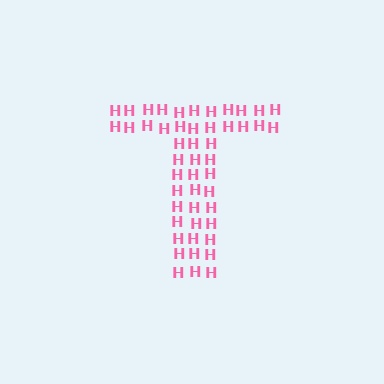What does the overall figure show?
The overall figure shows the letter T.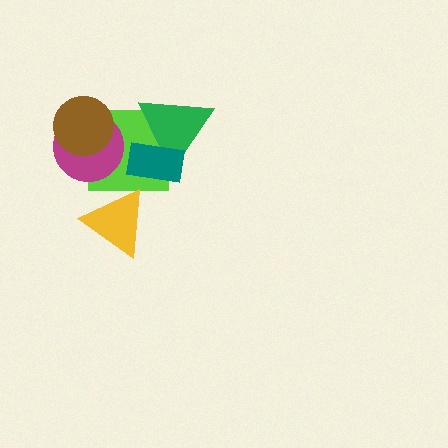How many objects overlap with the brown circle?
2 objects overlap with the brown circle.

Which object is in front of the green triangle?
The teal rectangle is in front of the green triangle.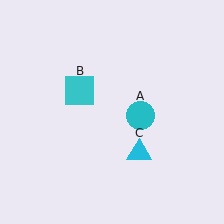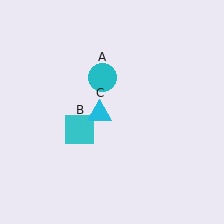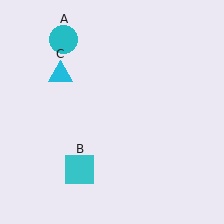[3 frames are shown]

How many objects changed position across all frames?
3 objects changed position: cyan circle (object A), cyan square (object B), cyan triangle (object C).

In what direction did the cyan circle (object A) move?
The cyan circle (object A) moved up and to the left.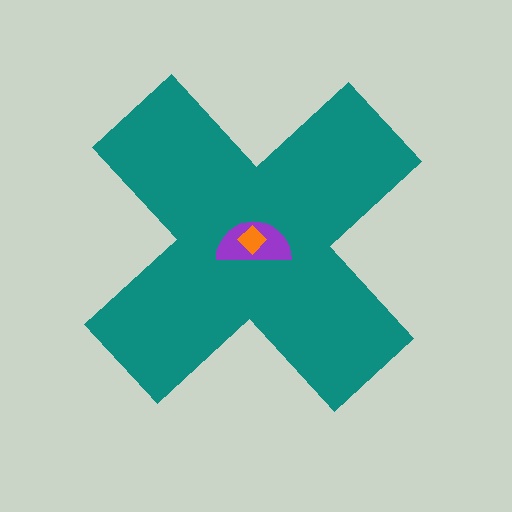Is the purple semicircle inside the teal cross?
Yes.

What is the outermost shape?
The teal cross.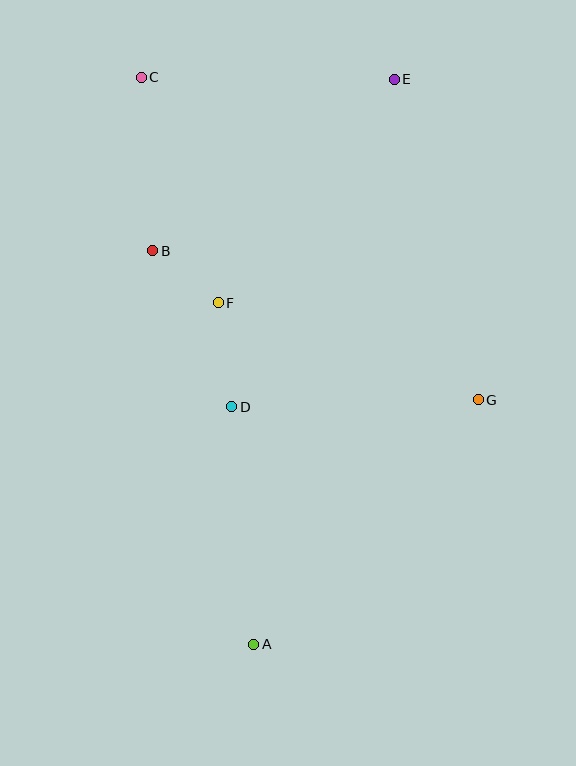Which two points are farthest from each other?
Points A and E are farthest from each other.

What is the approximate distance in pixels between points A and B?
The distance between A and B is approximately 406 pixels.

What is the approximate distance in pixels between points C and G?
The distance between C and G is approximately 466 pixels.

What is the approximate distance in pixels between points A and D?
The distance between A and D is approximately 238 pixels.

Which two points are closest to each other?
Points B and F are closest to each other.